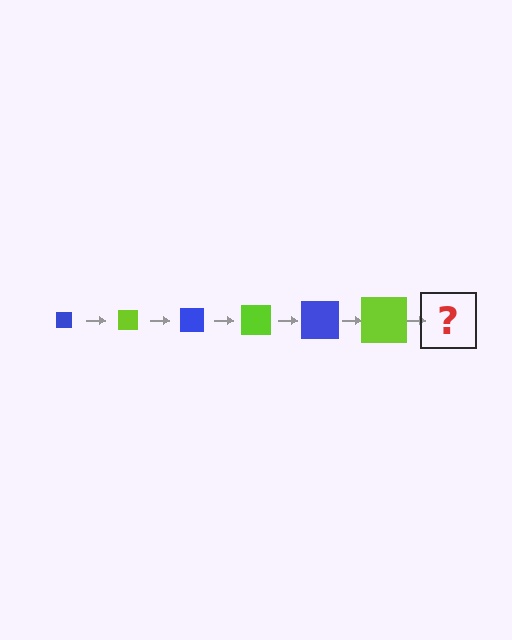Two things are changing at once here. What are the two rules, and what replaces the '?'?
The two rules are that the square grows larger each step and the color cycles through blue and lime. The '?' should be a blue square, larger than the previous one.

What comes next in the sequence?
The next element should be a blue square, larger than the previous one.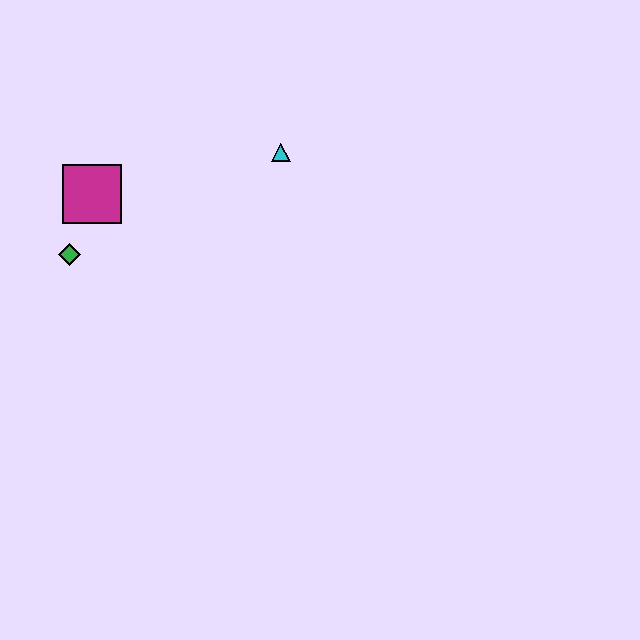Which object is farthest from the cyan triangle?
The green diamond is farthest from the cyan triangle.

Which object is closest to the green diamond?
The magenta square is closest to the green diamond.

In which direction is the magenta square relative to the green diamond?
The magenta square is above the green diamond.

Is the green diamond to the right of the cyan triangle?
No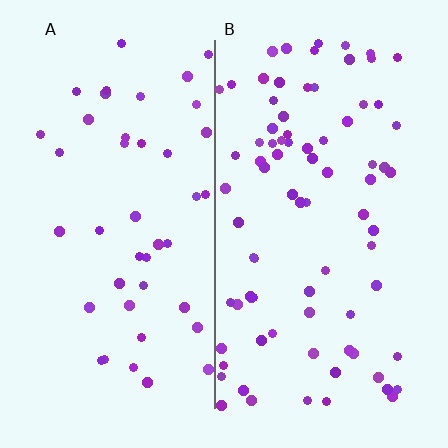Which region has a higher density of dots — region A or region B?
B (the right).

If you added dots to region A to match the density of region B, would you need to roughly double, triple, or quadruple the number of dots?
Approximately double.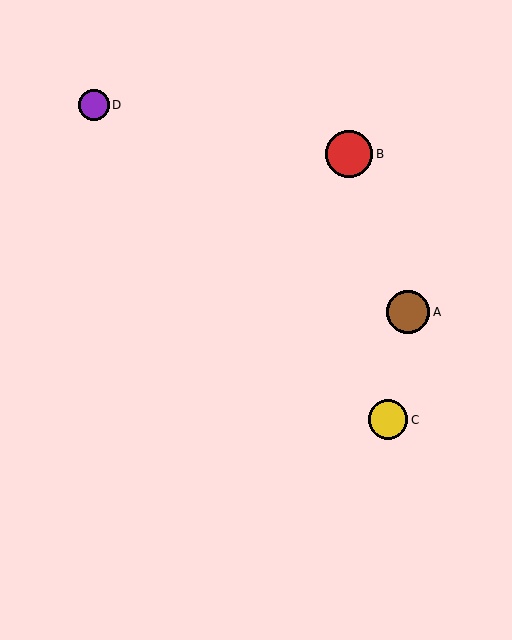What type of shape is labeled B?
Shape B is a red circle.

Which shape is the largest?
The red circle (labeled B) is the largest.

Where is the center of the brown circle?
The center of the brown circle is at (408, 312).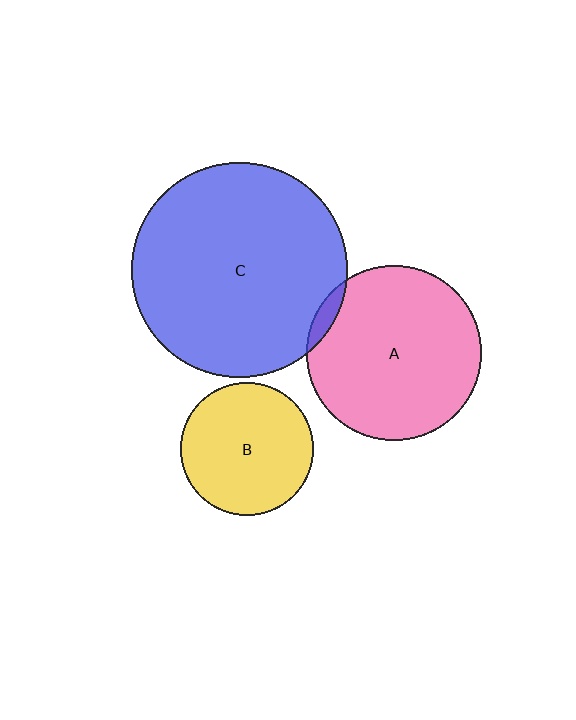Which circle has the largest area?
Circle C (blue).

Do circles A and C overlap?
Yes.